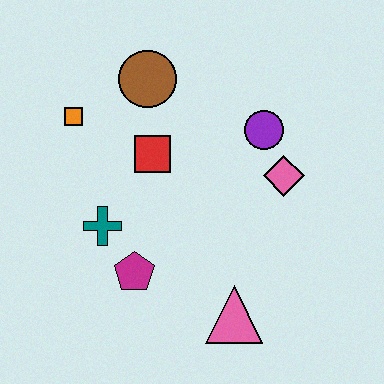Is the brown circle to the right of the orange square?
Yes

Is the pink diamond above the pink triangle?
Yes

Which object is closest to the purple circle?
The pink diamond is closest to the purple circle.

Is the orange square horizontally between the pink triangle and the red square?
No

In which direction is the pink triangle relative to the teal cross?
The pink triangle is to the right of the teal cross.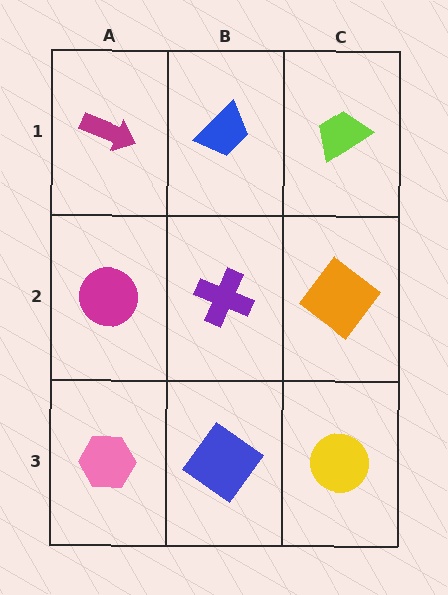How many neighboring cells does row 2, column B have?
4.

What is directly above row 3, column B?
A purple cross.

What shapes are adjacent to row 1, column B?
A purple cross (row 2, column B), a magenta arrow (row 1, column A), a lime trapezoid (row 1, column C).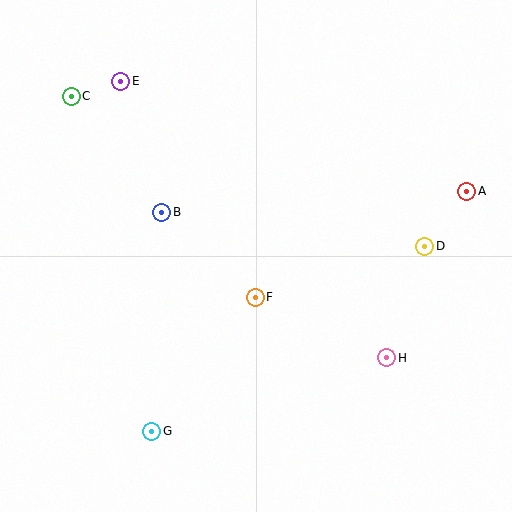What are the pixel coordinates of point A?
Point A is at (467, 191).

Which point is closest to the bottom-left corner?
Point G is closest to the bottom-left corner.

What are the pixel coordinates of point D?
Point D is at (425, 246).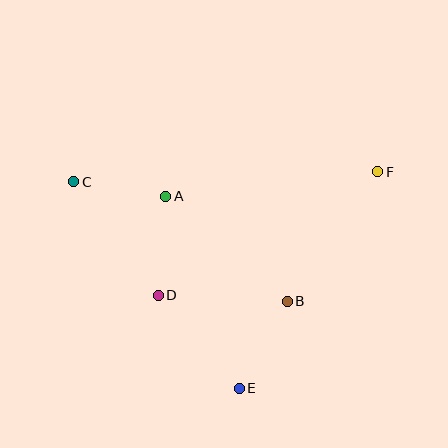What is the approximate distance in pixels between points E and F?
The distance between E and F is approximately 257 pixels.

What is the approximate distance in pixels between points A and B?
The distance between A and B is approximately 160 pixels.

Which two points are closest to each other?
Points A and C are closest to each other.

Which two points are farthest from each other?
Points C and F are farthest from each other.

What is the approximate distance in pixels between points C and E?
The distance between C and E is approximately 264 pixels.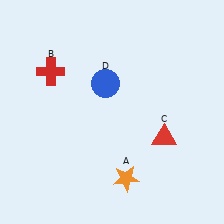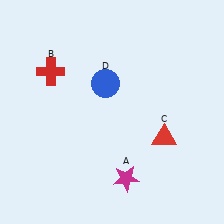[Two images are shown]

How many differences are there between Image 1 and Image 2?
There is 1 difference between the two images.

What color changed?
The star (A) changed from orange in Image 1 to magenta in Image 2.